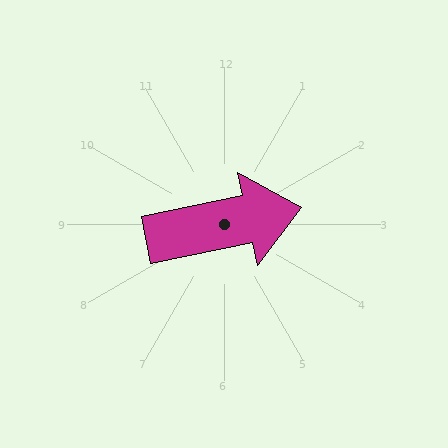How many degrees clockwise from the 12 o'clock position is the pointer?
Approximately 78 degrees.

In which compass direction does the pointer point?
East.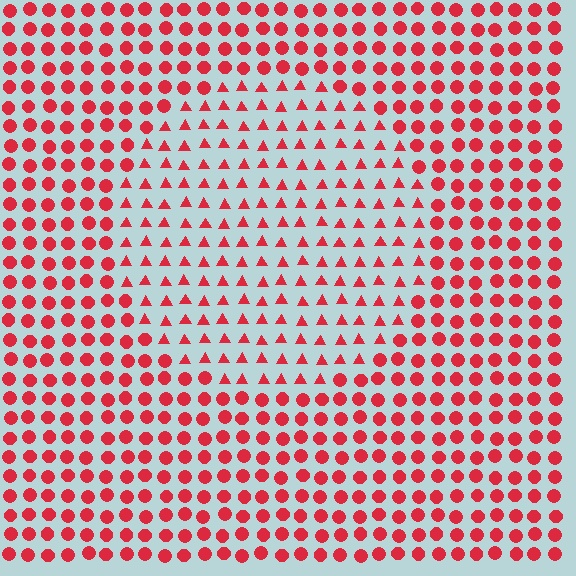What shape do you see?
I see a circle.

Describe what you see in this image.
The image is filled with small red elements arranged in a uniform grid. A circle-shaped region contains triangles, while the surrounding area contains circles. The boundary is defined purely by the change in element shape.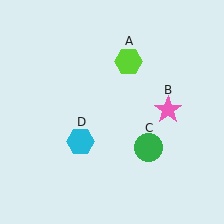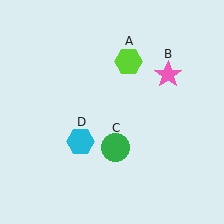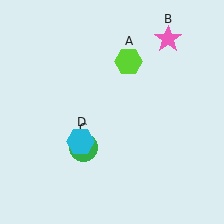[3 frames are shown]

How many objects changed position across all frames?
2 objects changed position: pink star (object B), green circle (object C).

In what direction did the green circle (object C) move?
The green circle (object C) moved left.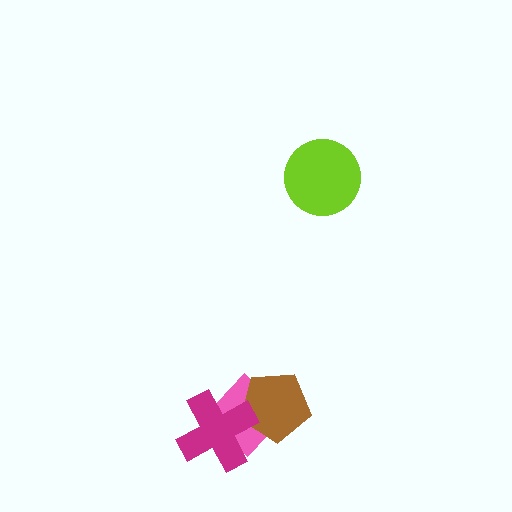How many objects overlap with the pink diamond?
2 objects overlap with the pink diamond.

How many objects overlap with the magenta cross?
2 objects overlap with the magenta cross.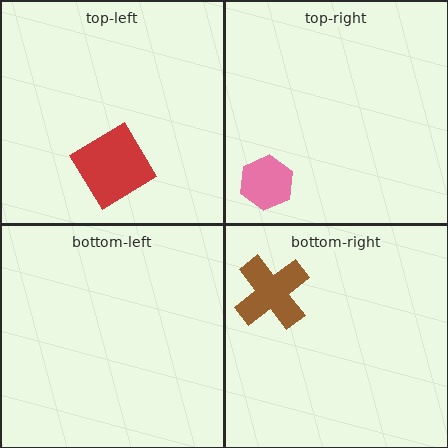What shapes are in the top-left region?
The red diamond.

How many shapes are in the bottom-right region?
1.